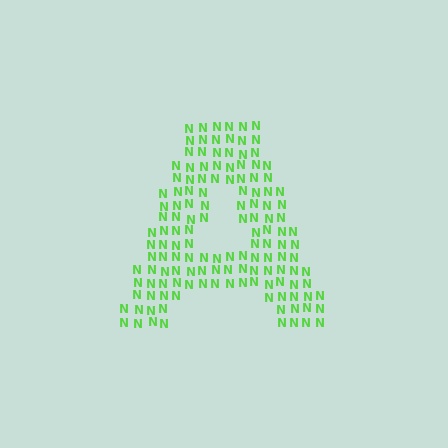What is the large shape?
The large shape is the letter A.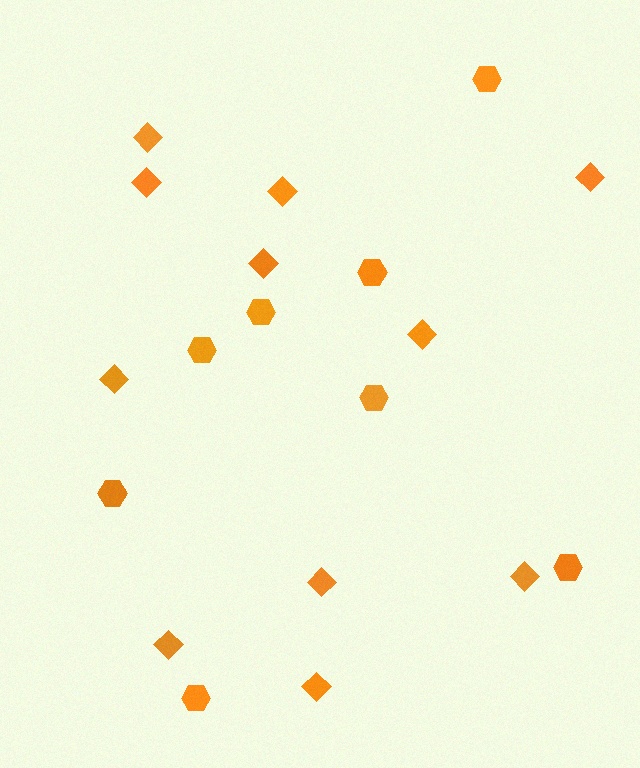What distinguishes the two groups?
There are 2 groups: one group of diamonds (11) and one group of hexagons (8).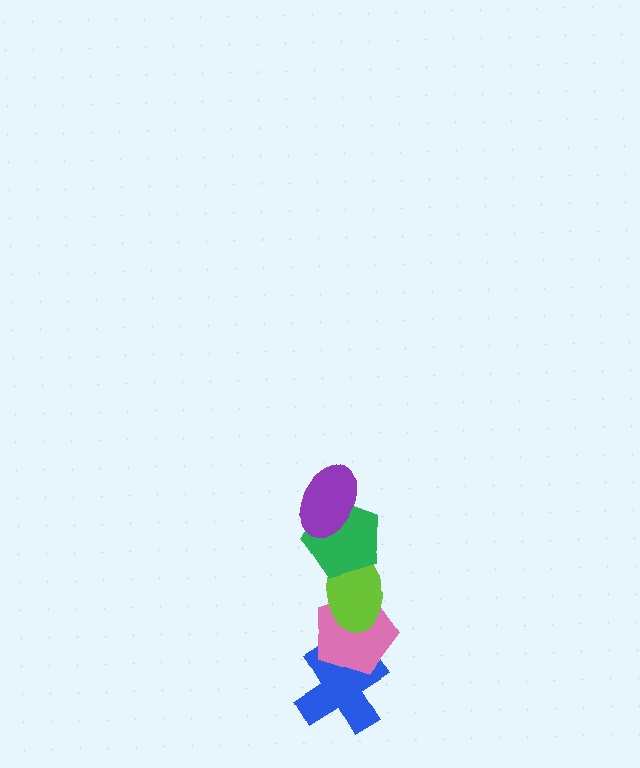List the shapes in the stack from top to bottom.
From top to bottom: the purple ellipse, the green pentagon, the lime ellipse, the pink pentagon, the blue cross.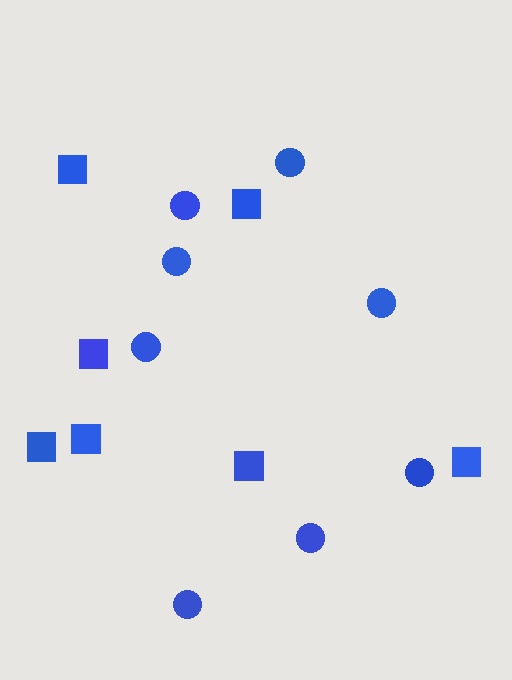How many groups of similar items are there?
There are 2 groups: one group of circles (8) and one group of squares (7).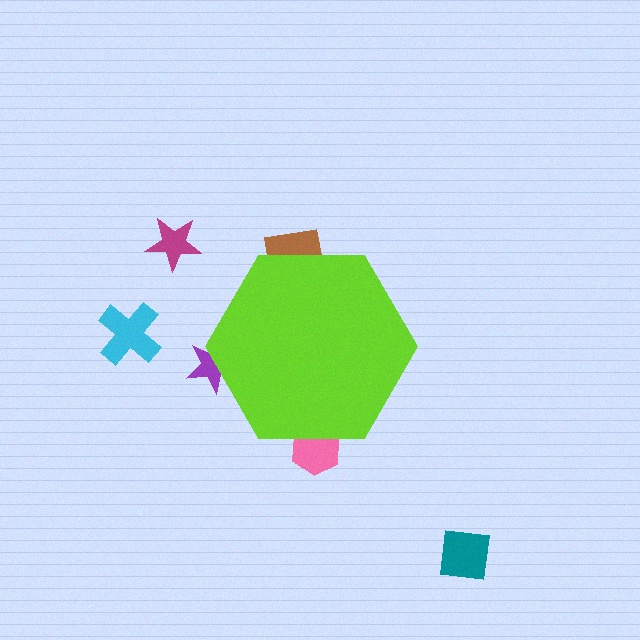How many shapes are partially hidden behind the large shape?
3 shapes are partially hidden.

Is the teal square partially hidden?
No, the teal square is fully visible.